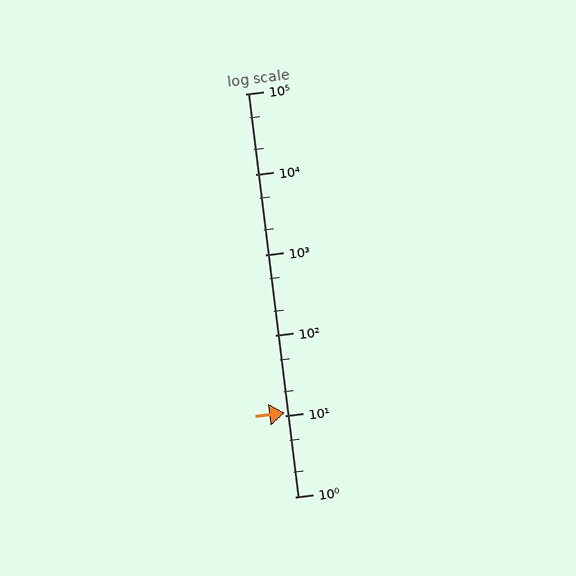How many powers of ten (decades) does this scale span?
The scale spans 5 decades, from 1 to 100000.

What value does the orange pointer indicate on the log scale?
The pointer indicates approximately 11.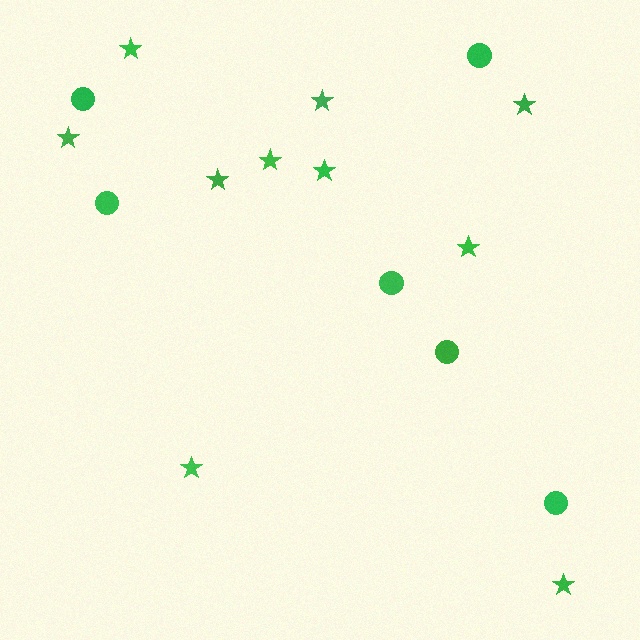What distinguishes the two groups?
There are 2 groups: one group of circles (6) and one group of stars (10).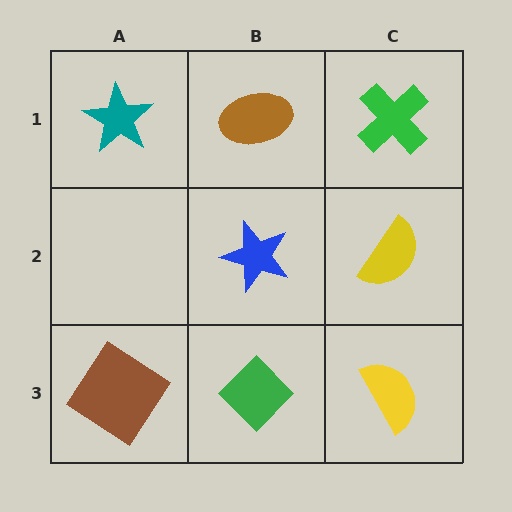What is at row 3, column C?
A yellow semicircle.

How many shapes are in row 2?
2 shapes.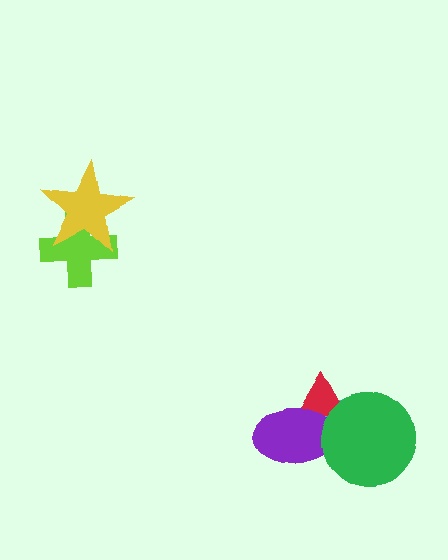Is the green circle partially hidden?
No, no other shape covers it.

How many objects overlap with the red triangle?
3 objects overlap with the red triangle.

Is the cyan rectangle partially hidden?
Yes, it is partially covered by another shape.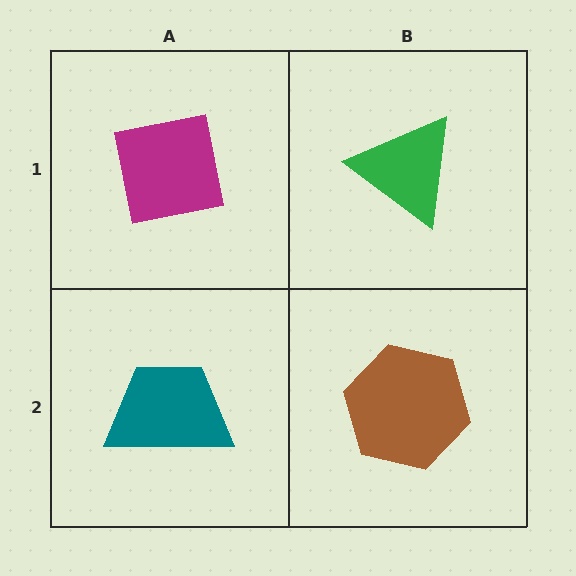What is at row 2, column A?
A teal trapezoid.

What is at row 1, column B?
A green triangle.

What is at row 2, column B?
A brown hexagon.